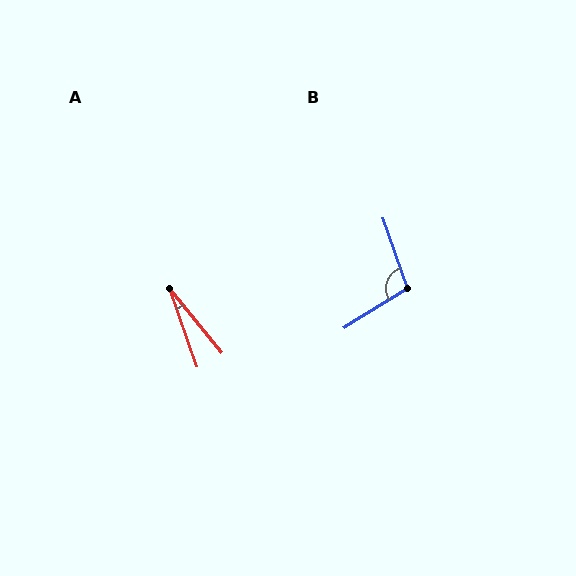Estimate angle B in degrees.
Approximately 103 degrees.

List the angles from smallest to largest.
A (20°), B (103°).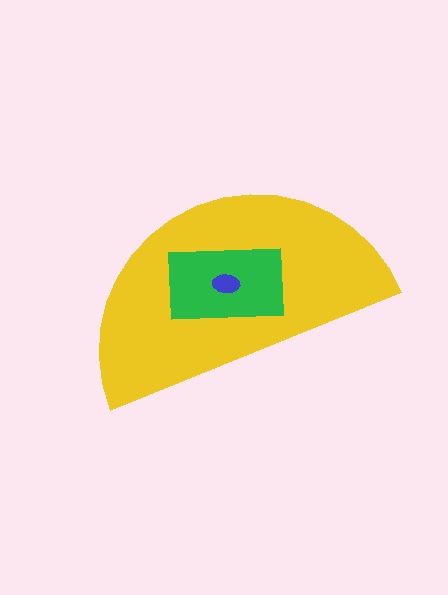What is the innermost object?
The blue ellipse.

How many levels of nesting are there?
3.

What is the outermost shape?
The yellow semicircle.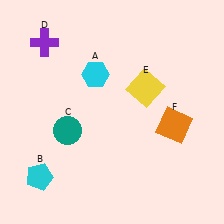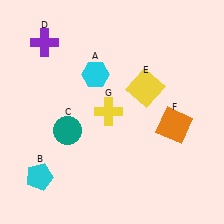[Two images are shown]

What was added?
A yellow cross (G) was added in Image 2.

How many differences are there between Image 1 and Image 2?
There is 1 difference between the two images.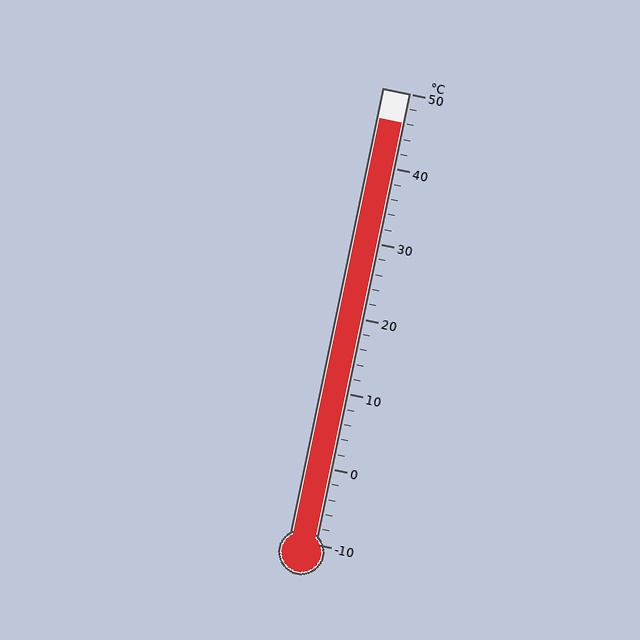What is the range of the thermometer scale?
The thermometer scale ranges from -10°C to 50°C.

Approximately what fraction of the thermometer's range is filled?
The thermometer is filled to approximately 95% of its range.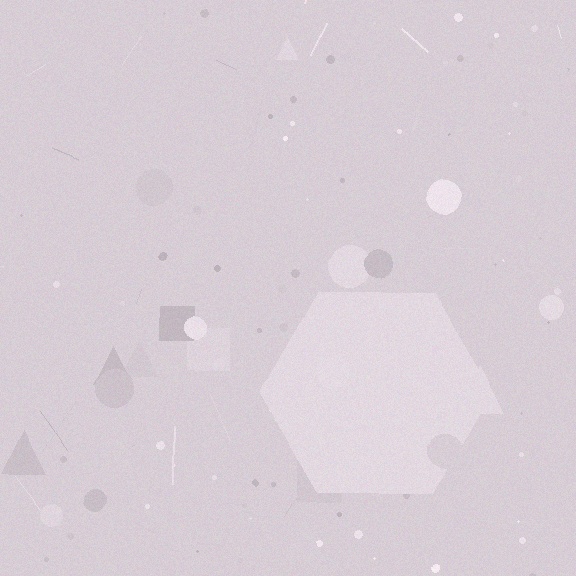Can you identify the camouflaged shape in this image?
The camouflaged shape is a hexagon.